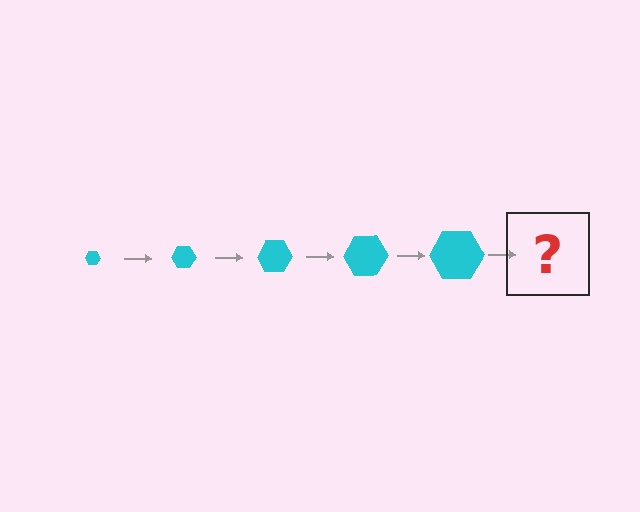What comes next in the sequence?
The next element should be a cyan hexagon, larger than the previous one.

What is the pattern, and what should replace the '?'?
The pattern is that the hexagon gets progressively larger each step. The '?' should be a cyan hexagon, larger than the previous one.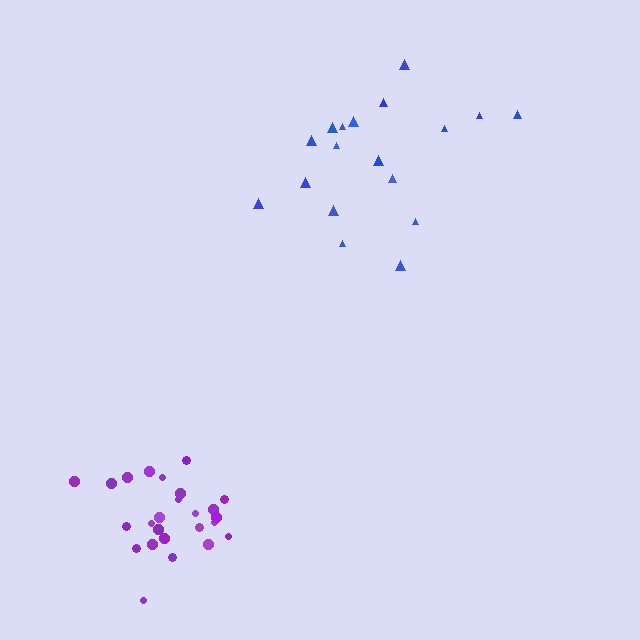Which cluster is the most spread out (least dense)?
Blue.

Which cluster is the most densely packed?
Purple.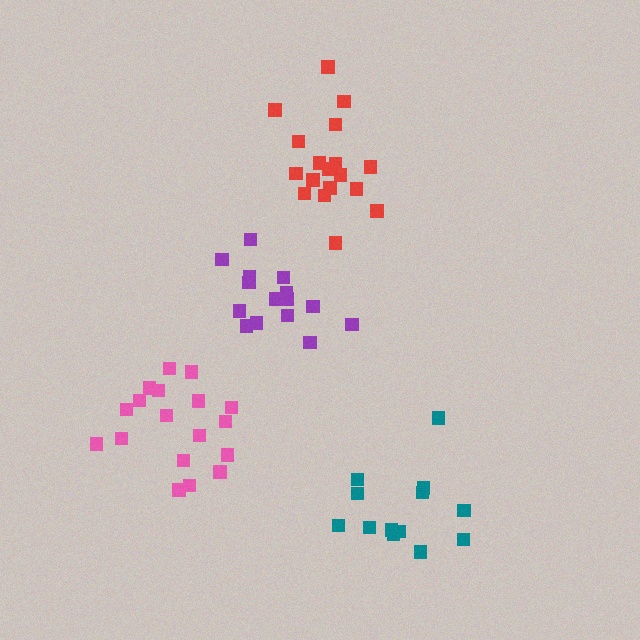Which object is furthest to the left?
The pink cluster is leftmost.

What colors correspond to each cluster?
The clusters are colored: teal, purple, red, pink.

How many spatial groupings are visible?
There are 4 spatial groupings.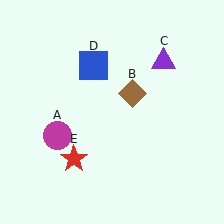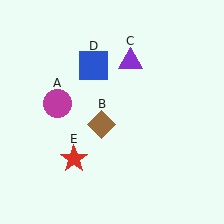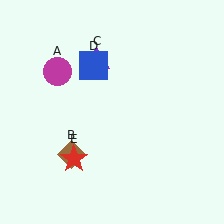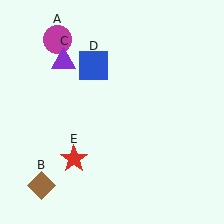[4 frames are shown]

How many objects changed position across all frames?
3 objects changed position: magenta circle (object A), brown diamond (object B), purple triangle (object C).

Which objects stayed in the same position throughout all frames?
Blue square (object D) and red star (object E) remained stationary.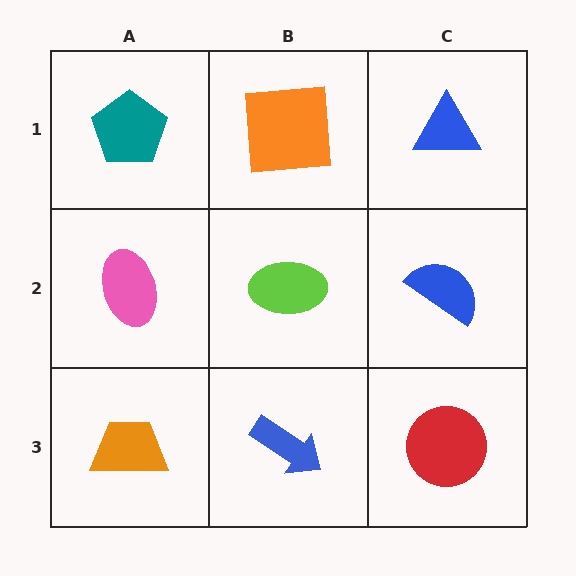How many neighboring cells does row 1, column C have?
2.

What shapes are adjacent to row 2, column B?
An orange square (row 1, column B), a blue arrow (row 3, column B), a pink ellipse (row 2, column A), a blue semicircle (row 2, column C).